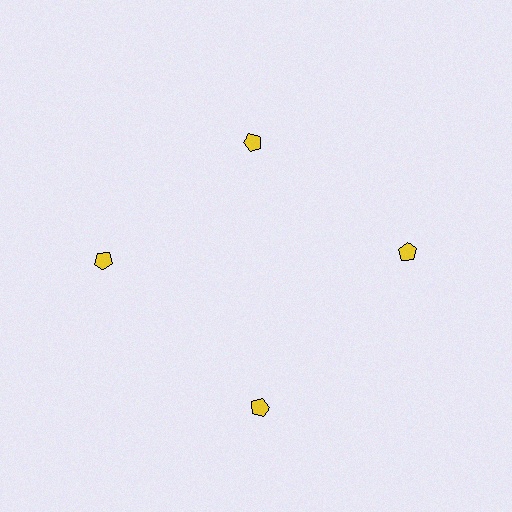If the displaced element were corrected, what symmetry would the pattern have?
It would have 4-fold rotational symmetry — the pattern would map onto itself every 90 degrees.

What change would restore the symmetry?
The symmetry would be restored by moving it outward, back onto the ring so that all 4 pentagons sit at equal angles and equal distance from the center.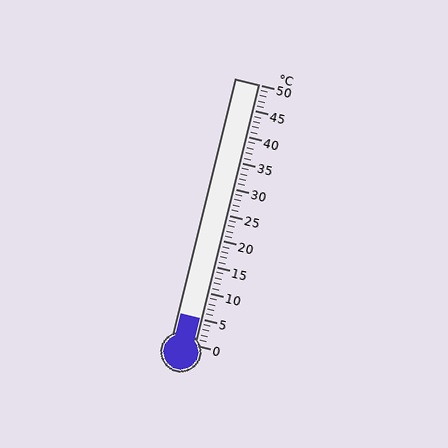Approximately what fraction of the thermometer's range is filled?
The thermometer is filled to approximately 10% of its range.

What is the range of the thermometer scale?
The thermometer scale ranges from 0°C to 50°C.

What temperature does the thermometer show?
The thermometer shows approximately 5°C.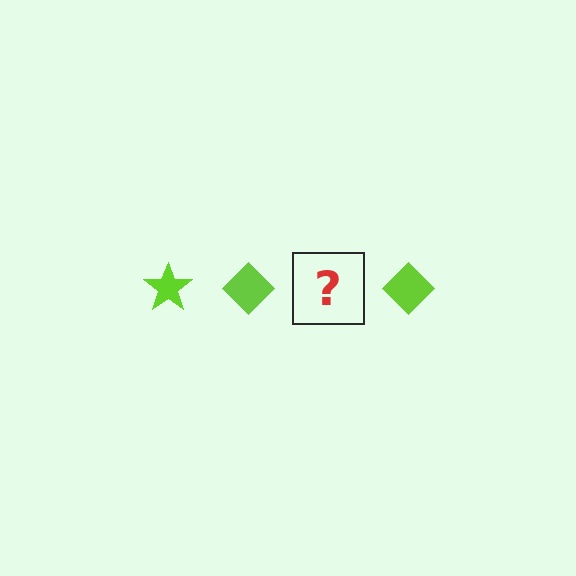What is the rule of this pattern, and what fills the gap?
The rule is that the pattern cycles through star, diamond shapes in lime. The gap should be filled with a lime star.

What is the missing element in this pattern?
The missing element is a lime star.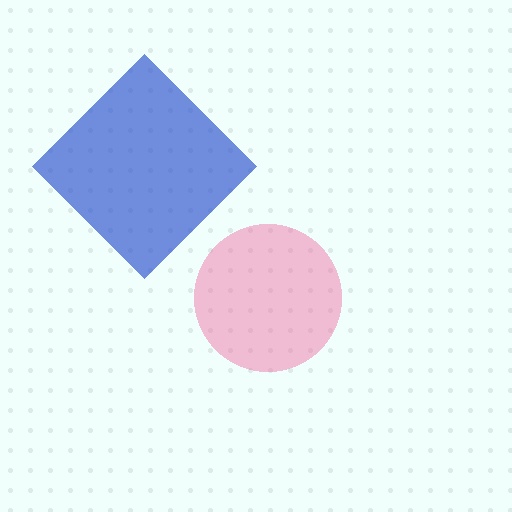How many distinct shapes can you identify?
There are 2 distinct shapes: a pink circle, a blue diamond.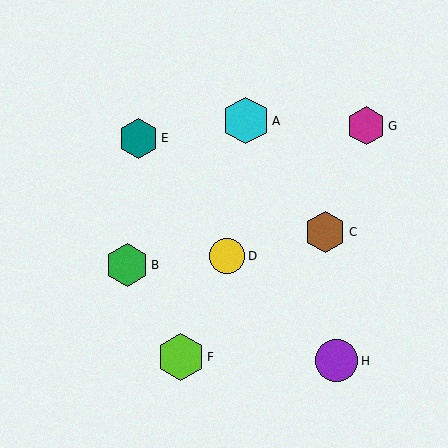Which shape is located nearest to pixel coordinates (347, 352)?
The purple circle (labeled H) at (337, 361) is nearest to that location.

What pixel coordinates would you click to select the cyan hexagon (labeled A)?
Click at (246, 121) to select the cyan hexagon A.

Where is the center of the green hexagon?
The center of the green hexagon is at (127, 265).